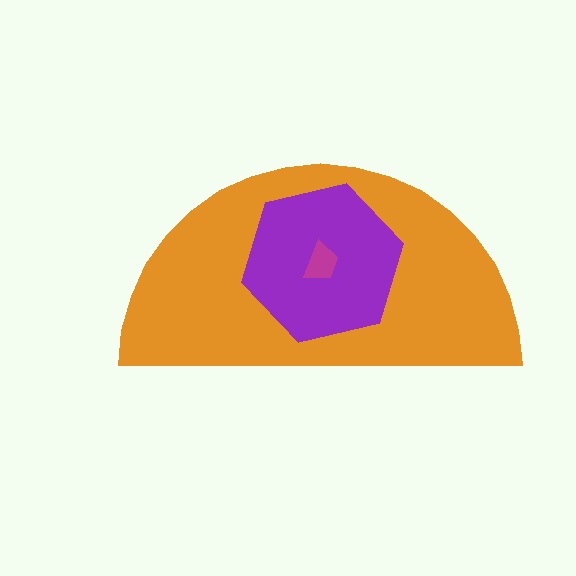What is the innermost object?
The magenta trapezoid.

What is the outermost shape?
The orange semicircle.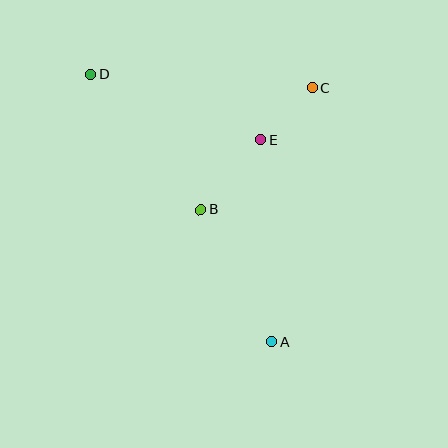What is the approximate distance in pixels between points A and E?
The distance between A and E is approximately 202 pixels.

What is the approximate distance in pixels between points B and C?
The distance between B and C is approximately 165 pixels.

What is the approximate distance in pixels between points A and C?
The distance between A and C is approximately 257 pixels.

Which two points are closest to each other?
Points C and E are closest to each other.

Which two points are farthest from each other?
Points A and D are farthest from each other.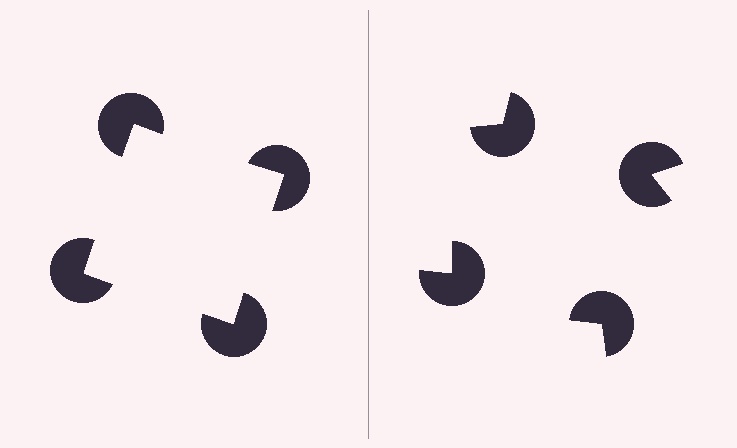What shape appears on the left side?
An illusory square.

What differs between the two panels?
The pac-man discs are positioned identically on both sides; only the wedge orientations differ. On the left they align to a square; on the right they are misaligned.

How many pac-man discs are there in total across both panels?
8 — 4 on each side.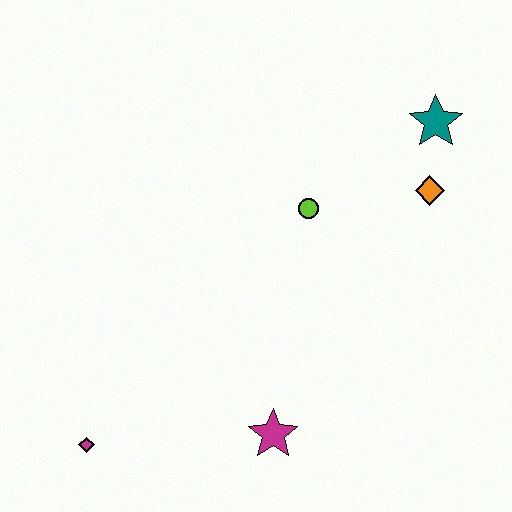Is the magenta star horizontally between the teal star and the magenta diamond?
Yes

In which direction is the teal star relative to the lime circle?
The teal star is to the right of the lime circle.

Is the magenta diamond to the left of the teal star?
Yes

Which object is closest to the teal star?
The orange diamond is closest to the teal star.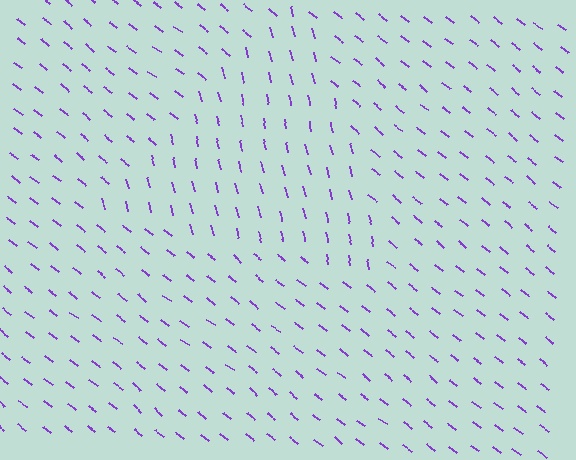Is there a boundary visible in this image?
Yes, there is a texture boundary formed by a change in line orientation.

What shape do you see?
I see a triangle.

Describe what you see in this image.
The image is filled with small purple line segments. A triangle region in the image has lines oriented differently from the surrounding lines, creating a visible texture boundary.